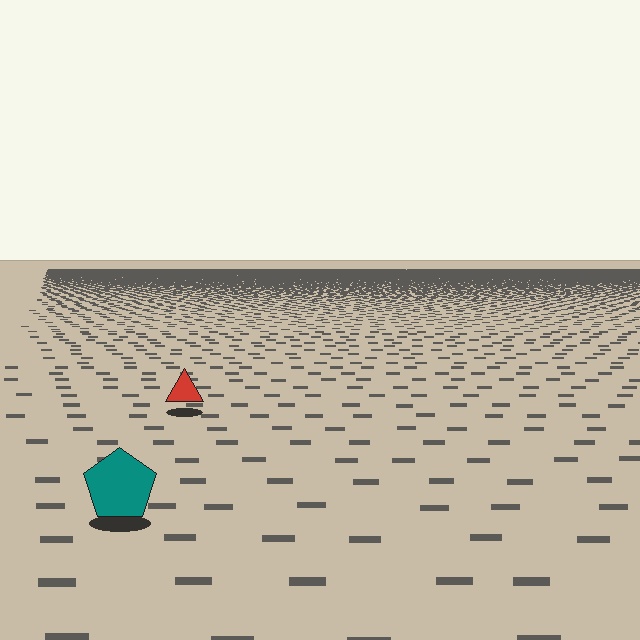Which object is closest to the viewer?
The teal pentagon is closest. The texture marks near it are larger and more spread out.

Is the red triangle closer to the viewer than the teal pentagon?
No. The teal pentagon is closer — you can tell from the texture gradient: the ground texture is coarser near it.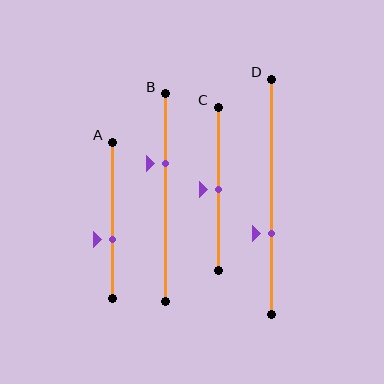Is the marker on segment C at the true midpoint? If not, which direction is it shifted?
Yes, the marker on segment C is at the true midpoint.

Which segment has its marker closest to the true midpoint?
Segment C has its marker closest to the true midpoint.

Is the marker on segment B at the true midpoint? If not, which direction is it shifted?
No, the marker on segment B is shifted upward by about 16% of the segment length.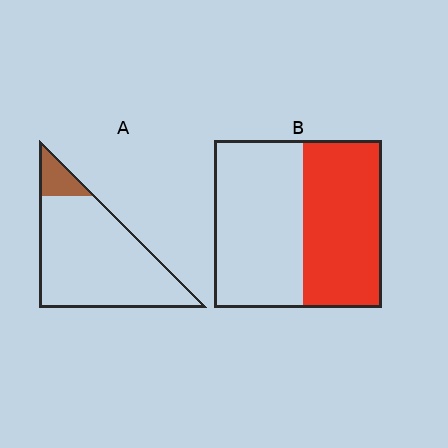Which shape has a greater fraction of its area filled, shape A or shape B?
Shape B.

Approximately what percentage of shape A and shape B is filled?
A is approximately 10% and B is approximately 45%.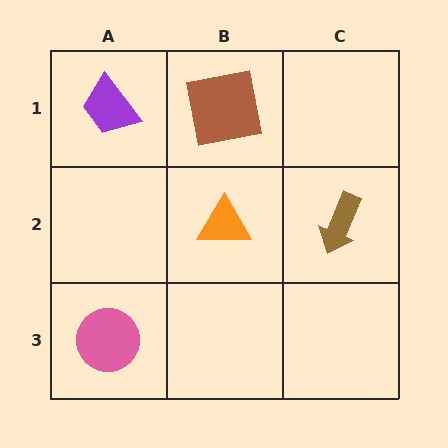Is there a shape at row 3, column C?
No, that cell is empty.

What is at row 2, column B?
An orange triangle.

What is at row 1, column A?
A purple trapezoid.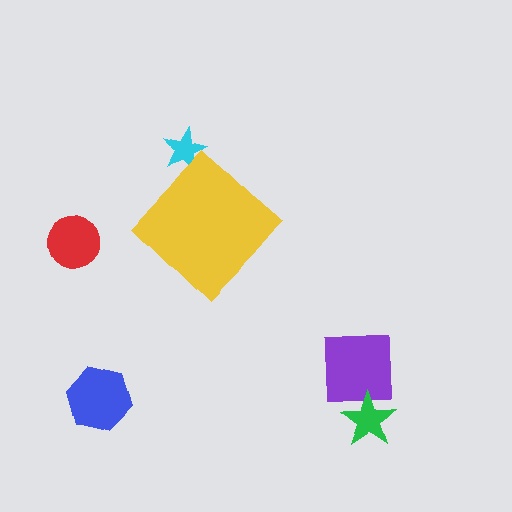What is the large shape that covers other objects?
A yellow diamond.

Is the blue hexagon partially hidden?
No, the blue hexagon is fully visible.